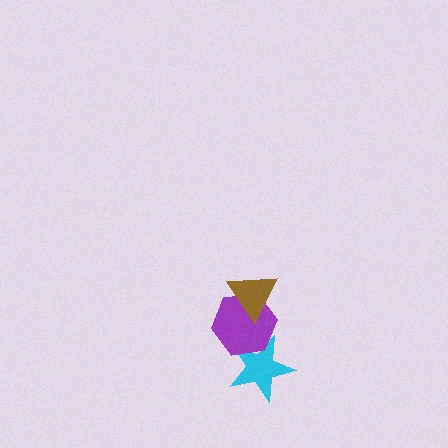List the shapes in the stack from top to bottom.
From top to bottom: the brown triangle, the purple hexagon, the cyan star.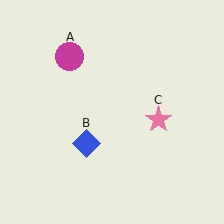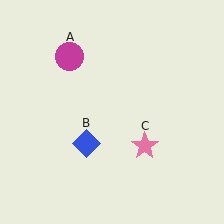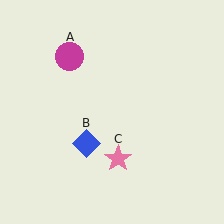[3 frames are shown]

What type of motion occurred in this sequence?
The pink star (object C) rotated clockwise around the center of the scene.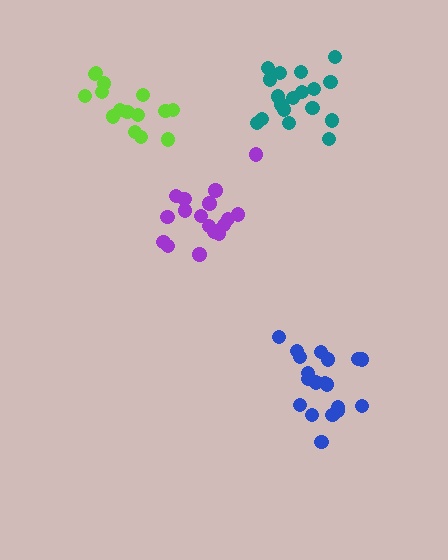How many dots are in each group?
Group 1: 19 dots, Group 2: 18 dots, Group 3: 18 dots, Group 4: 16 dots (71 total).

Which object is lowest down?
The blue cluster is bottommost.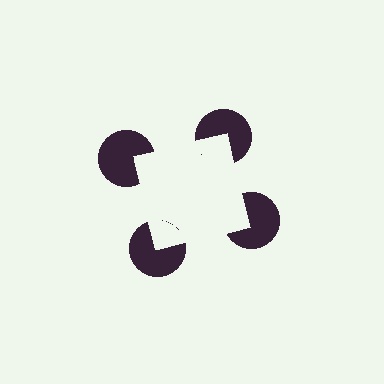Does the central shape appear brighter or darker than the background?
It typically appears slightly brighter than the background, even though no actual brightness change is drawn.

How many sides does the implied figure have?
4 sides.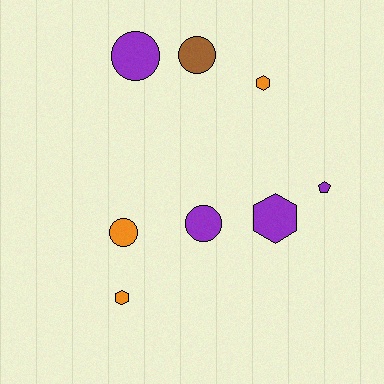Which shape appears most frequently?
Circle, with 4 objects.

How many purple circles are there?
There are 2 purple circles.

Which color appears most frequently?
Purple, with 4 objects.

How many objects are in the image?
There are 8 objects.